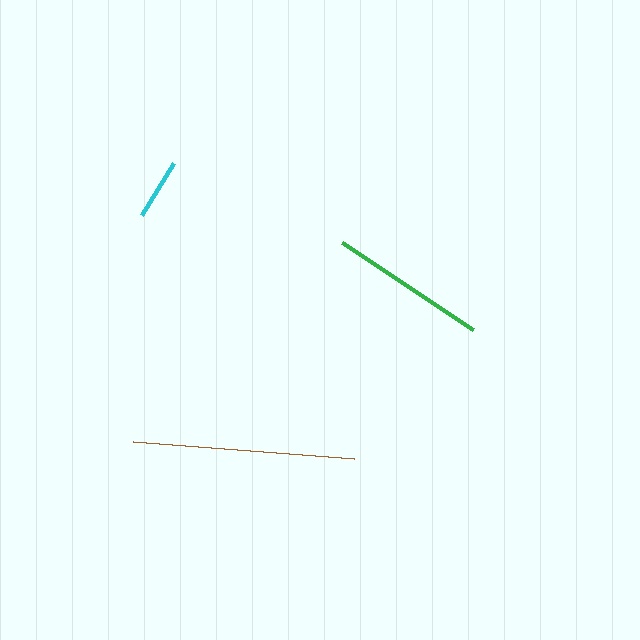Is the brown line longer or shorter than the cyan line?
The brown line is longer than the cyan line.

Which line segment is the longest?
The brown line is the longest at approximately 221 pixels.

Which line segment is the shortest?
The cyan line is the shortest at approximately 60 pixels.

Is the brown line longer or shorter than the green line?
The brown line is longer than the green line.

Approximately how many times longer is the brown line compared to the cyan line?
The brown line is approximately 3.7 times the length of the cyan line.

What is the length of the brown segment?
The brown segment is approximately 221 pixels long.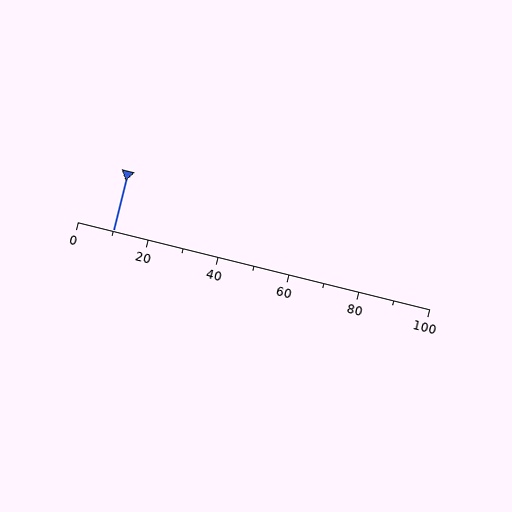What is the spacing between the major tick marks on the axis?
The major ticks are spaced 20 apart.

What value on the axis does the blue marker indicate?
The marker indicates approximately 10.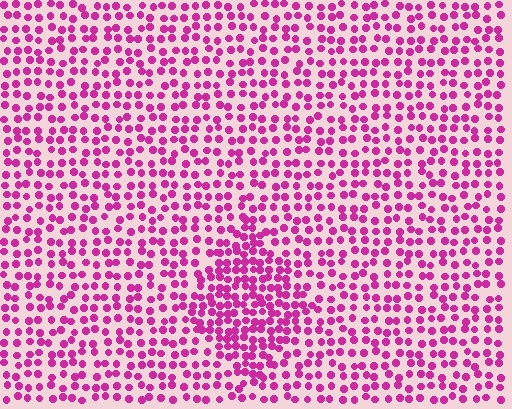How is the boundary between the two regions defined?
The boundary is defined by a change in element density (approximately 1.7x ratio). All elements are the same color, size, and shape.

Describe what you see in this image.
The image contains small magenta elements arranged at two different densities. A diamond-shaped region is visible where the elements are more densely packed than the surrounding area.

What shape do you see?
I see a diamond.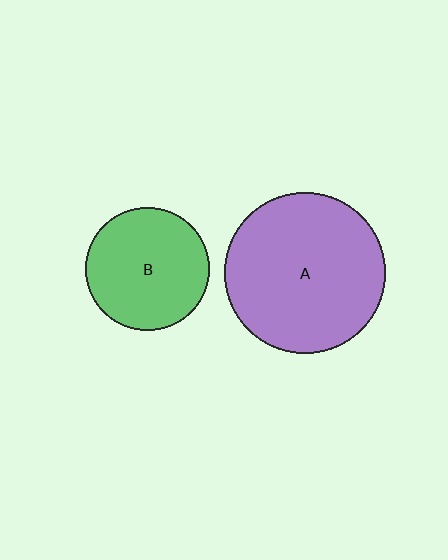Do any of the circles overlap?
No, none of the circles overlap.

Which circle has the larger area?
Circle A (purple).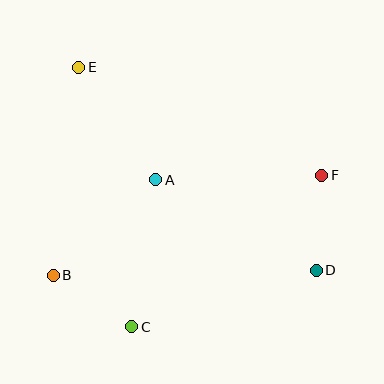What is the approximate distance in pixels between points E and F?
The distance between E and F is approximately 266 pixels.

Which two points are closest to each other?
Points B and C are closest to each other.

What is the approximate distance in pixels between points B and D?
The distance between B and D is approximately 263 pixels.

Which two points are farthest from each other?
Points D and E are farthest from each other.